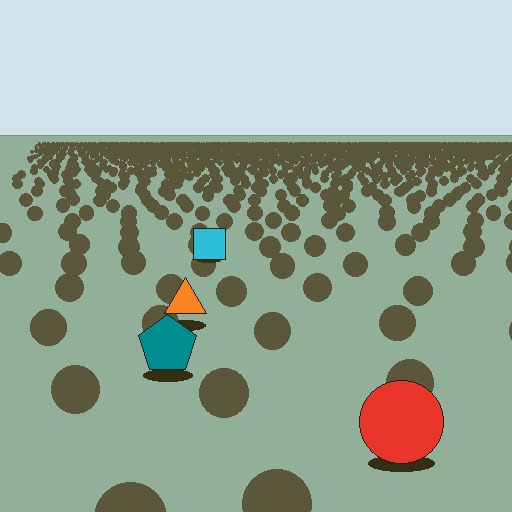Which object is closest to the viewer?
The red circle is closest. The texture marks near it are larger and more spread out.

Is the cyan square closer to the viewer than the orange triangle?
No. The orange triangle is closer — you can tell from the texture gradient: the ground texture is coarser near it.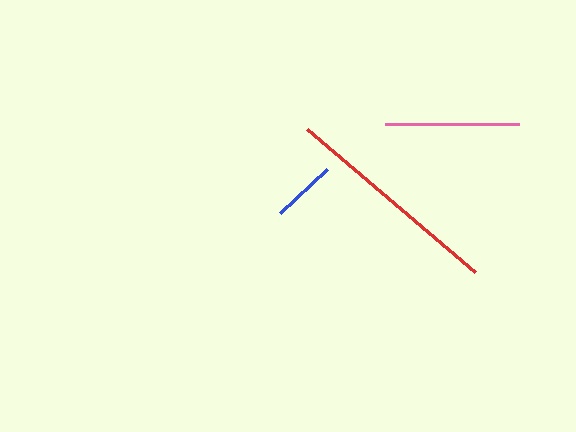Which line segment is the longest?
The red line is the longest at approximately 221 pixels.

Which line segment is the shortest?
The blue line is the shortest at approximately 64 pixels.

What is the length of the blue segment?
The blue segment is approximately 64 pixels long.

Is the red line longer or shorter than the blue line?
The red line is longer than the blue line.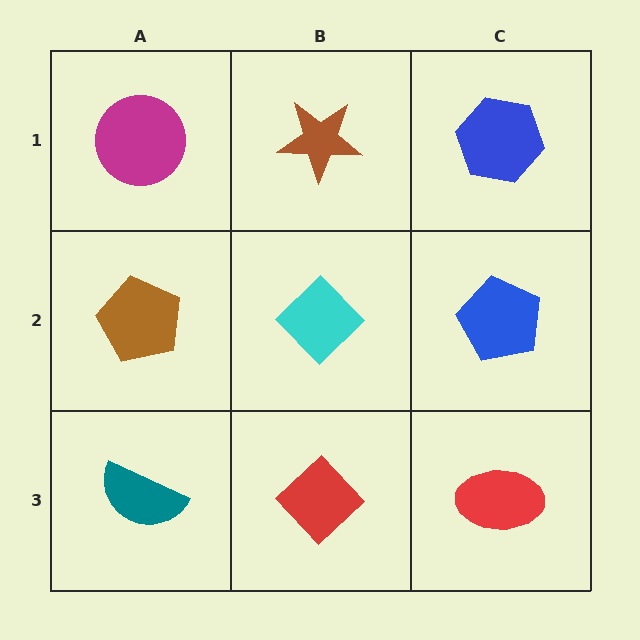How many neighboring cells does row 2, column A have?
3.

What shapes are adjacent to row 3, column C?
A blue pentagon (row 2, column C), a red diamond (row 3, column B).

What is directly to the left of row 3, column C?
A red diamond.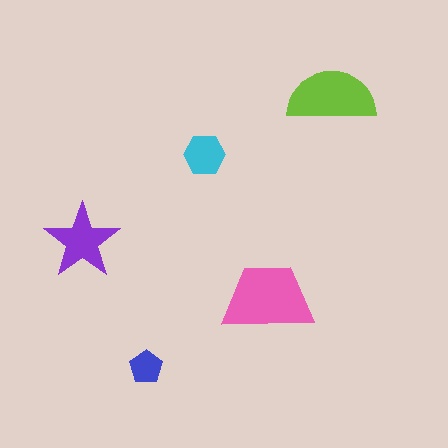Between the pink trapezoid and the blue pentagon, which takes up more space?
The pink trapezoid.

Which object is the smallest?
The blue pentagon.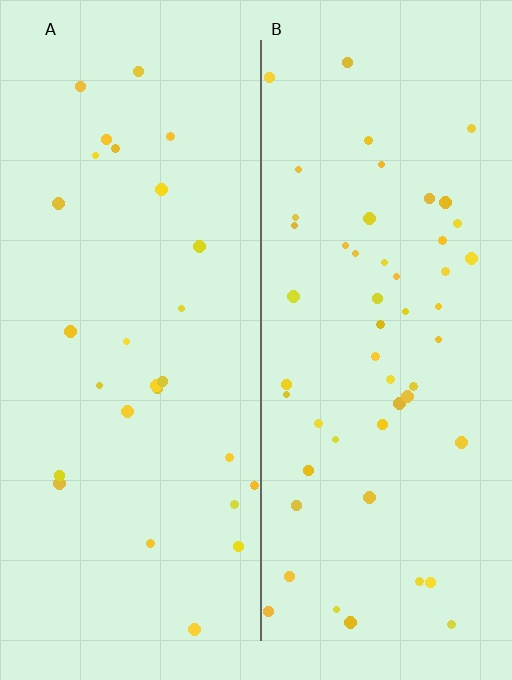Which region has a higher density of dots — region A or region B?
B (the right).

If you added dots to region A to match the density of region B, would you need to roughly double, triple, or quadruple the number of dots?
Approximately double.